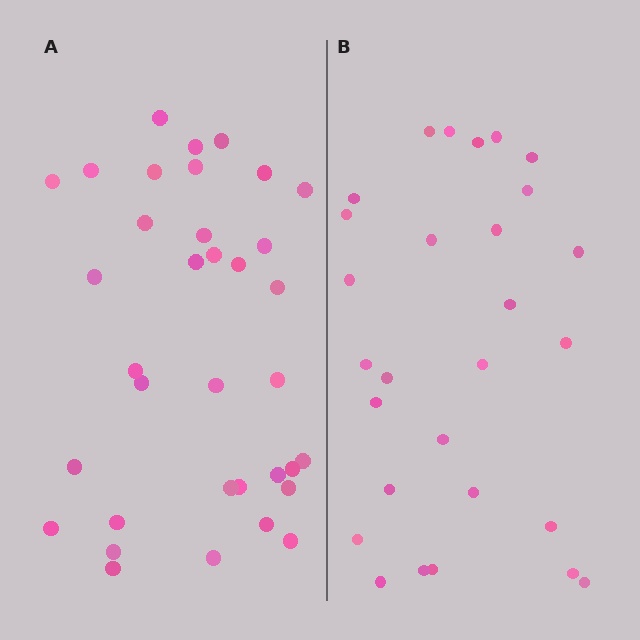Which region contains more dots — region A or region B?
Region A (the left region) has more dots.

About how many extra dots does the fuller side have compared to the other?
Region A has roughly 8 or so more dots than region B.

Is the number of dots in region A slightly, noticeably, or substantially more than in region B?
Region A has noticeably more, but not dramatically so. The ratio is roughly 1.2 to 1.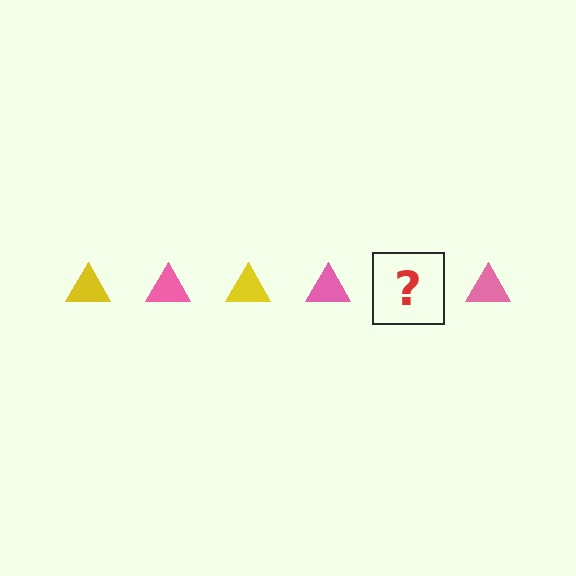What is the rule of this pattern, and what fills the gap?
The rule is that the pattern cycles through yellow, pink triangles. The gap should be filled with a yellow triangle.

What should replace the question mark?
The question mark should be replaced with a yellow triangle.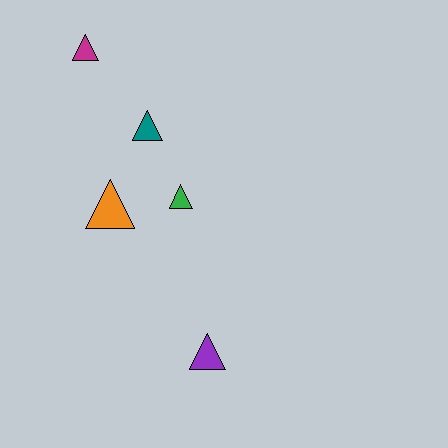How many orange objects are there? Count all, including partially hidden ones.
There is 1 orange object.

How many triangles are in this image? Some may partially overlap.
There are 5 triangles.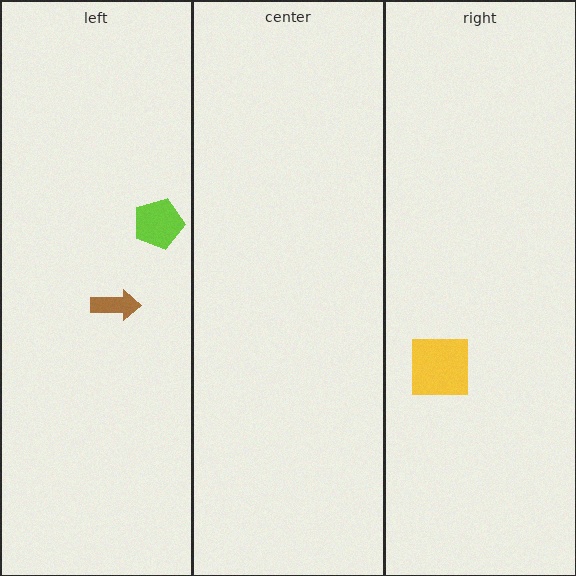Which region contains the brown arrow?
The left region.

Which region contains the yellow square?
The right region.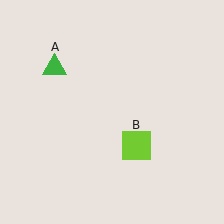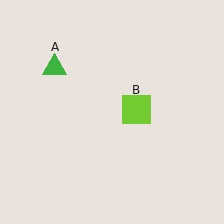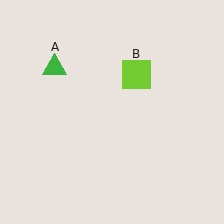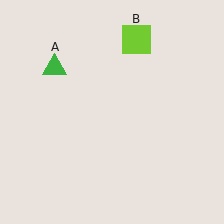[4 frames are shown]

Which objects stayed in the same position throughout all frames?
Green triangle (object A) remained stationary.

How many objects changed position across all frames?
1 object changed position: lime square (object B).